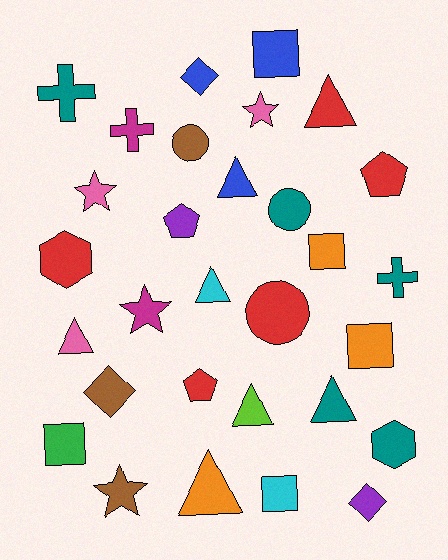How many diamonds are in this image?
There are 3 diamonds.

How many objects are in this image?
There are 30 objects.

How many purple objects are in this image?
There are 2 purple objects.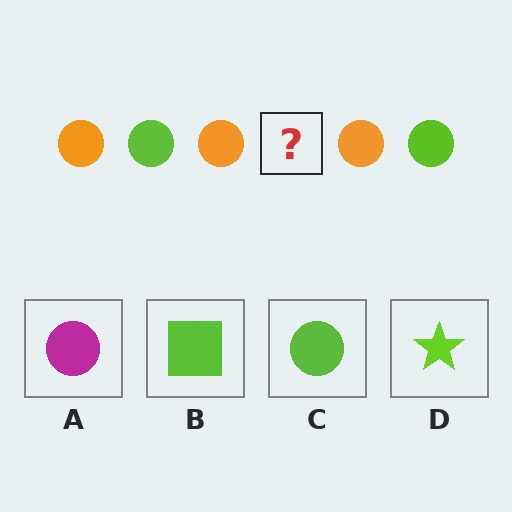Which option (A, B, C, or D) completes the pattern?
C.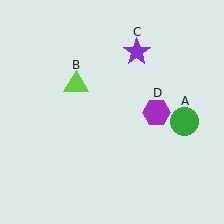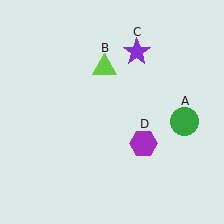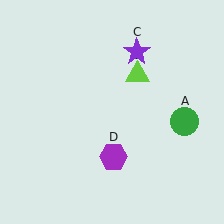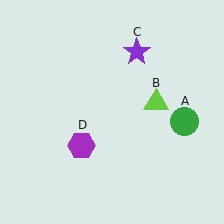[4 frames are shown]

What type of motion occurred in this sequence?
The lime triangle (object B), purple hexagon (object D) rotated clockwise around the center of the scene.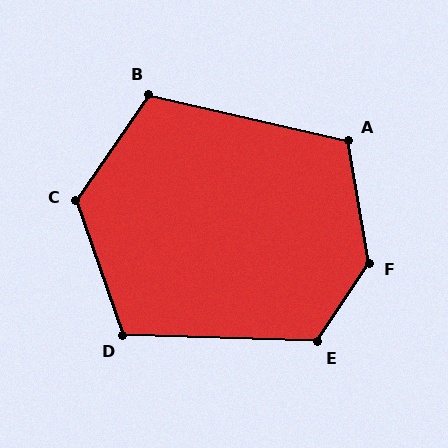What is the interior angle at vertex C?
Approximately 126 degrees (obtuse).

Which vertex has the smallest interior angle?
D, at approximately 111 degrees.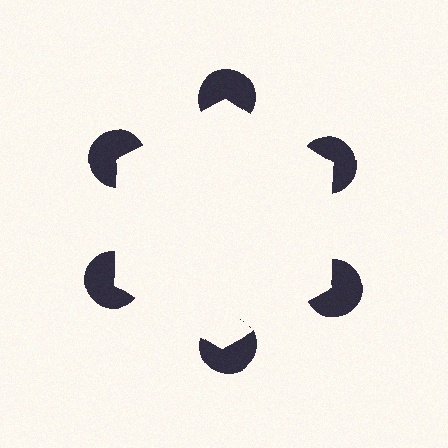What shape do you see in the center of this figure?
An illusory hexagon — its edges are inferred from the aligned wedge cuts in the pac-man discs, not physically drawn.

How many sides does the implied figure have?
6 sides.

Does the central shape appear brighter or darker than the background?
It typically appears slightly brighter than the background, even though no actual brightness change is drawn.